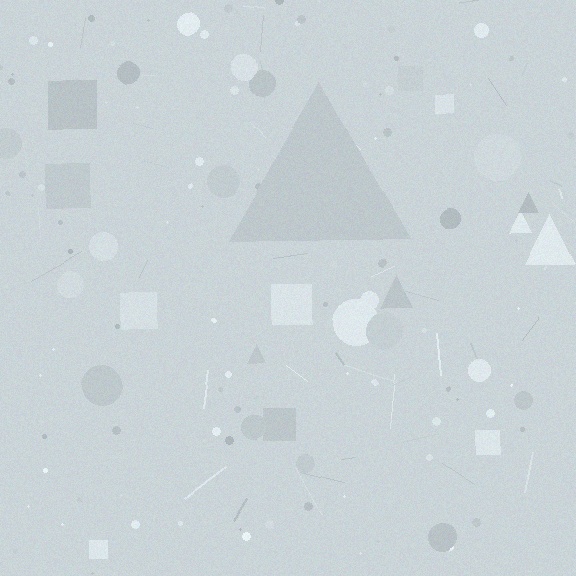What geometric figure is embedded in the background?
A triangle is embedded in the background.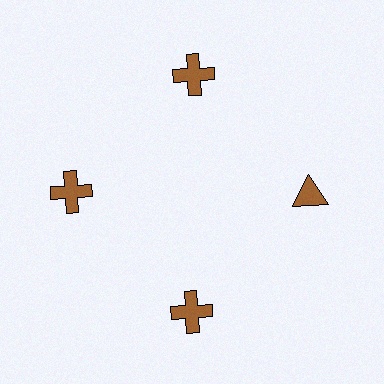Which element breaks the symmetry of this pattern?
The brown triangle at roughly the 3 o'clock position breaks the symmetry. All other shapes are brown crosses.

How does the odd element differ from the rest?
It has a different shape: triangle instead of cross.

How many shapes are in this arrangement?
There are 4 shapes arranged in a ring pattern.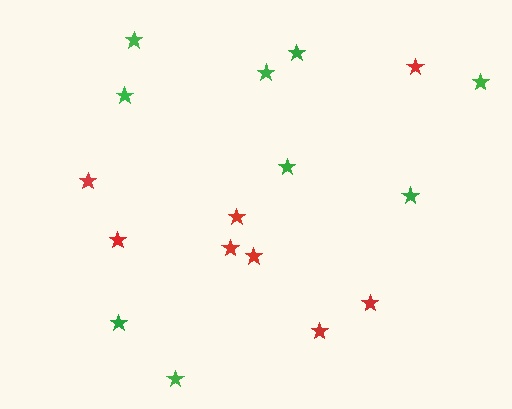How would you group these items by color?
There are 2 groups: one group of red stars (8) and one group of green stars (9).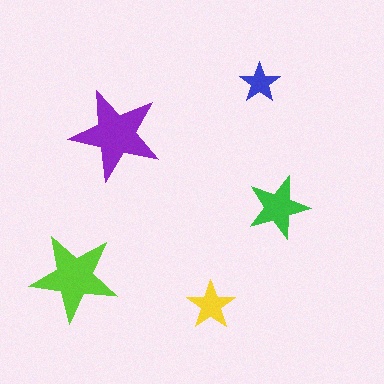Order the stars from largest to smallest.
the purple one, the lime one, the green one, the yellow one, the blue one.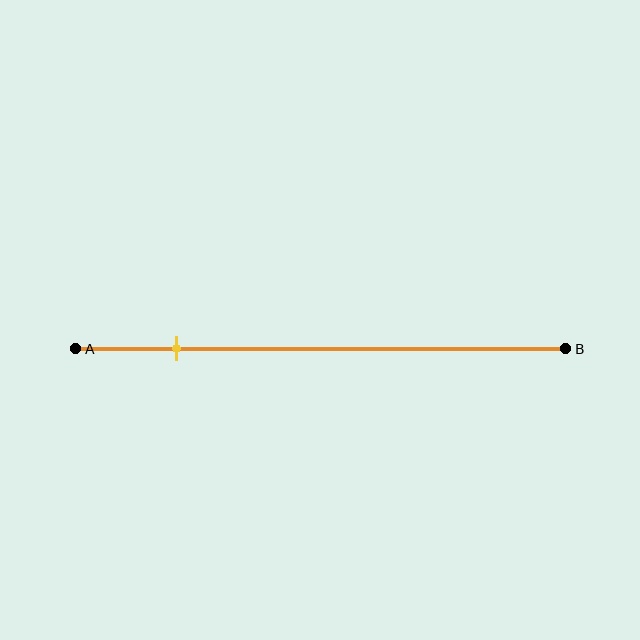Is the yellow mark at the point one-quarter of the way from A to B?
No, the mark is at about 20% from A, not at the 25% one-quarter point.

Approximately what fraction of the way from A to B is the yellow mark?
The yellow mark is approximately 20% of the way from A to B.